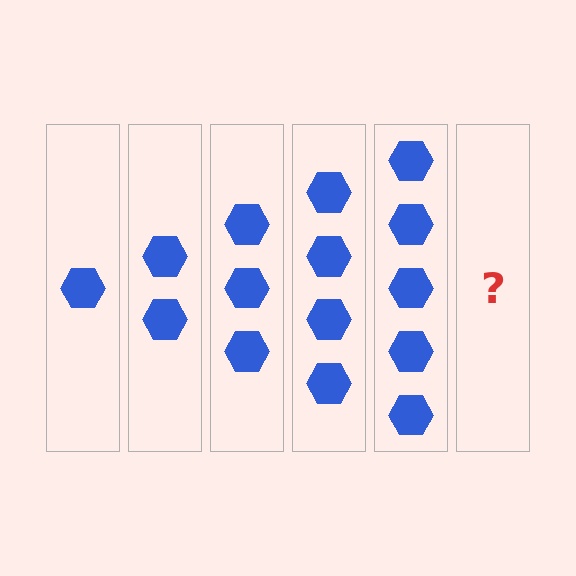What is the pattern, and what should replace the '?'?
The pattern is that each step adds one more hexagon. The '?' should be 6 hexagons.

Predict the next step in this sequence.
The next step is 6 hexagons.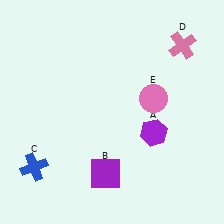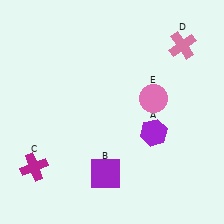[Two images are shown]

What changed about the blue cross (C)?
In Image 1, C is blue. In Image 2, it changed to magenta.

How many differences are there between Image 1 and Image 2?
There is 1 difference between the two images.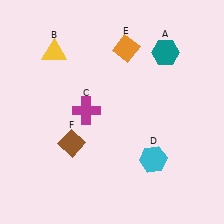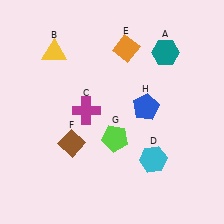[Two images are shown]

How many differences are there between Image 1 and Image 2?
There are 2 differences between the two images.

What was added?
A lime pentagon (G), a blue pentagon (H) were added in Image 2.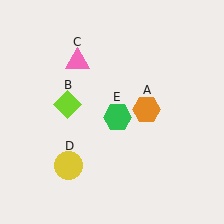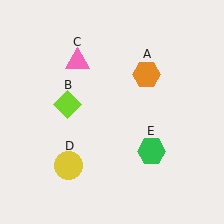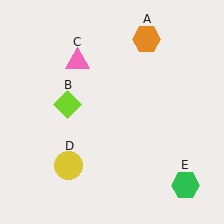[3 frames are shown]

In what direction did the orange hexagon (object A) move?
The orange hexagon (object A) moved up.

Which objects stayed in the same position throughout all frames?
Lime diamond (object B) and pink triangle (object C) and yellow circle (object D) remained stationary.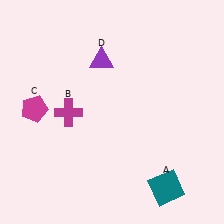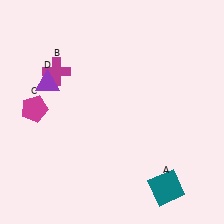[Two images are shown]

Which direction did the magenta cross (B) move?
The magenta cross (B) moved up.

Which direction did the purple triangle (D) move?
The purple triangle (D) moved left.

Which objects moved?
The objects that moved are: the magenta cross (B), the purple triangle (D).